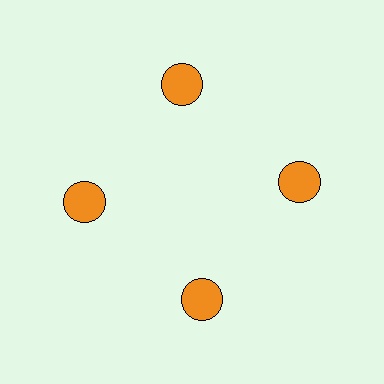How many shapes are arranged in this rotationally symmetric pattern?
There are 4 shapes, arranged in 4 groups of 1.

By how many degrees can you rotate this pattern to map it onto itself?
The pattern maps onto itself every 90 degrees of rotation.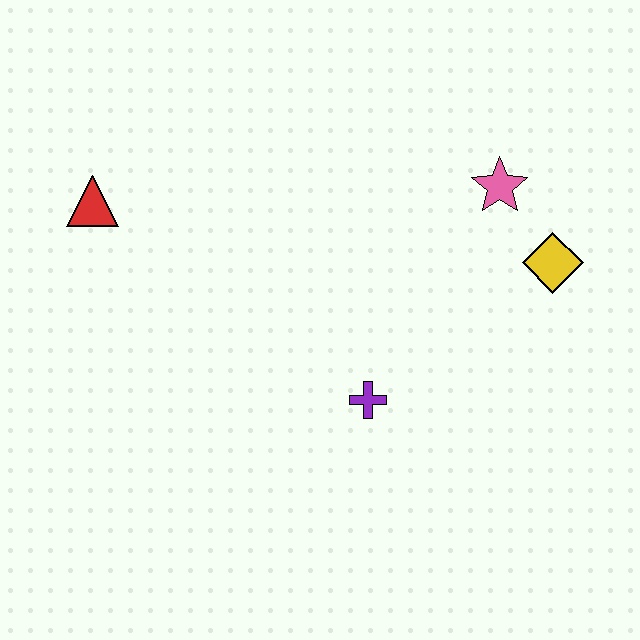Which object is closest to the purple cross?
The yellow diamond is closest to the purple cross.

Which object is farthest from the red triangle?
The yellow diamond is farthest from the red triangle.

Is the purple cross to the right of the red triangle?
Yes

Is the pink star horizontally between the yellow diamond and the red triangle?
Yes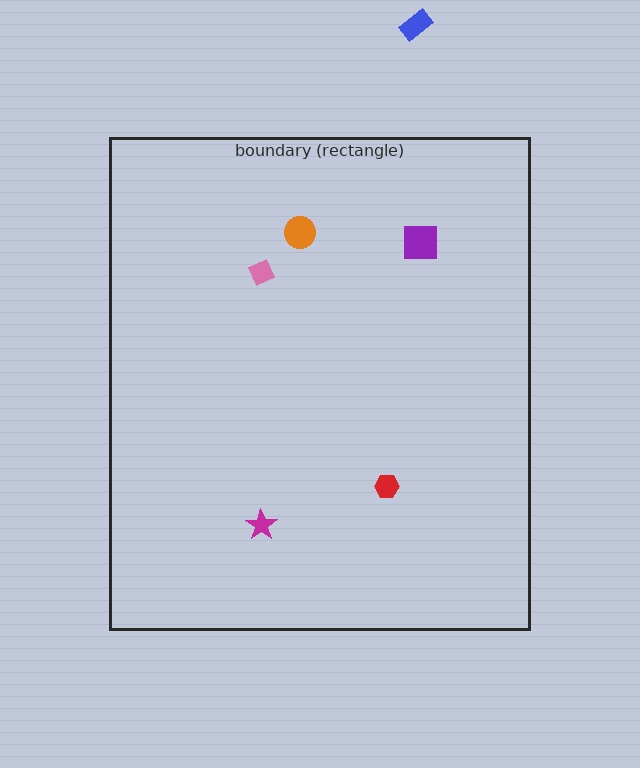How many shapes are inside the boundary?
5 inside, 1 outside.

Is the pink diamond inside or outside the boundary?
Inside.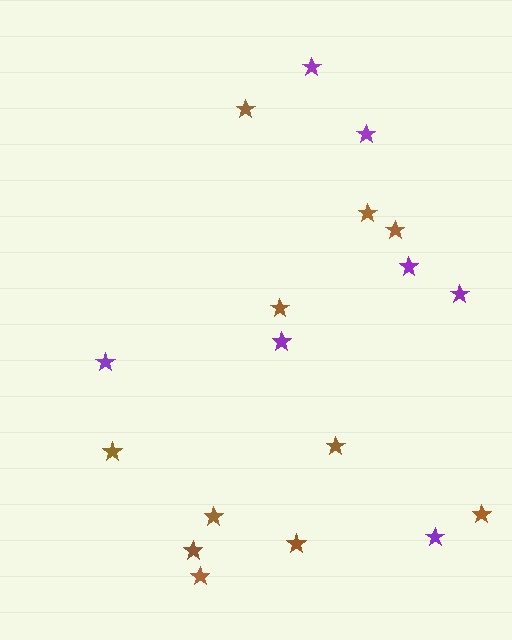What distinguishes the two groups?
There are 2 groups: one group of brown stars (11) and one group of purple stars (7).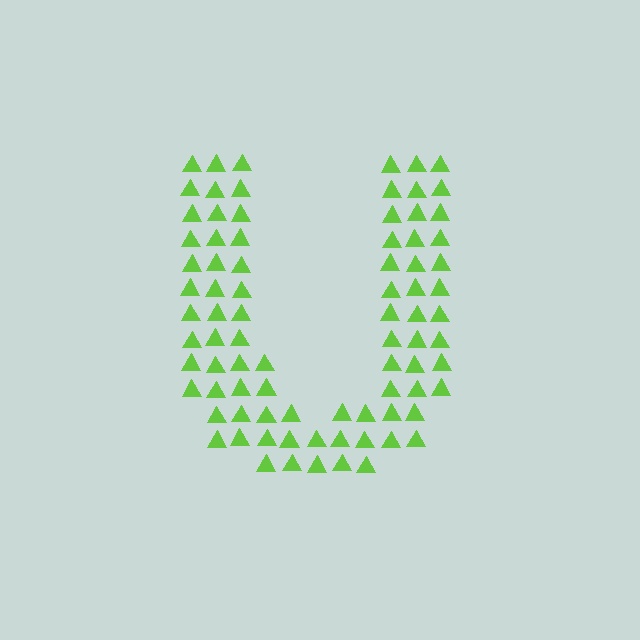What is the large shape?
The large shape is the letter U.